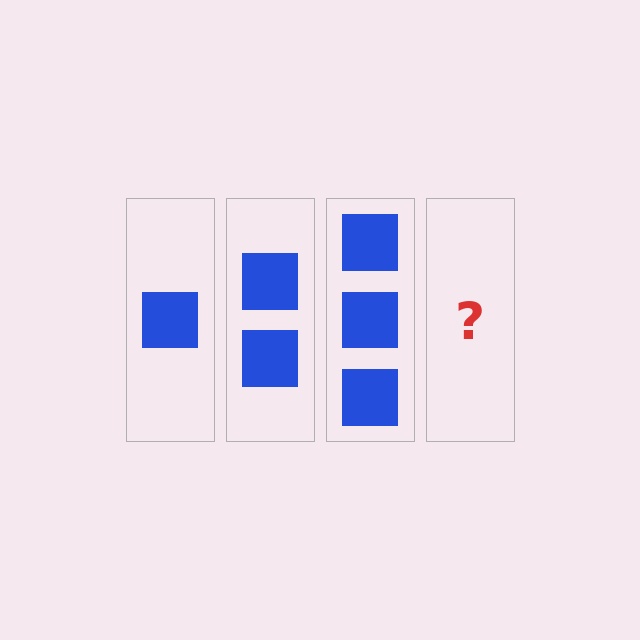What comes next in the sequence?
The next element should be 4 squares.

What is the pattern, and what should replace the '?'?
The pattern is that each step adds one more square. The '?' should be 4 squares.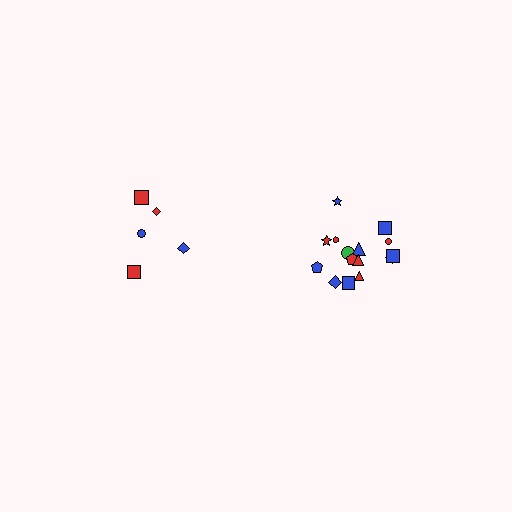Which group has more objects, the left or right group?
The right group.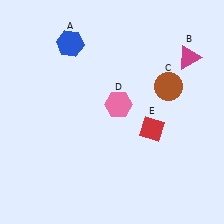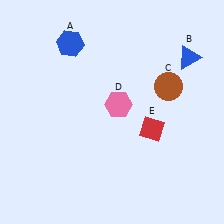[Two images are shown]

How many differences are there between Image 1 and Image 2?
There is 1 difference between the two images.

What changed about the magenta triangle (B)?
In Image 1, B is magenta. In Image 2, it changed to blue.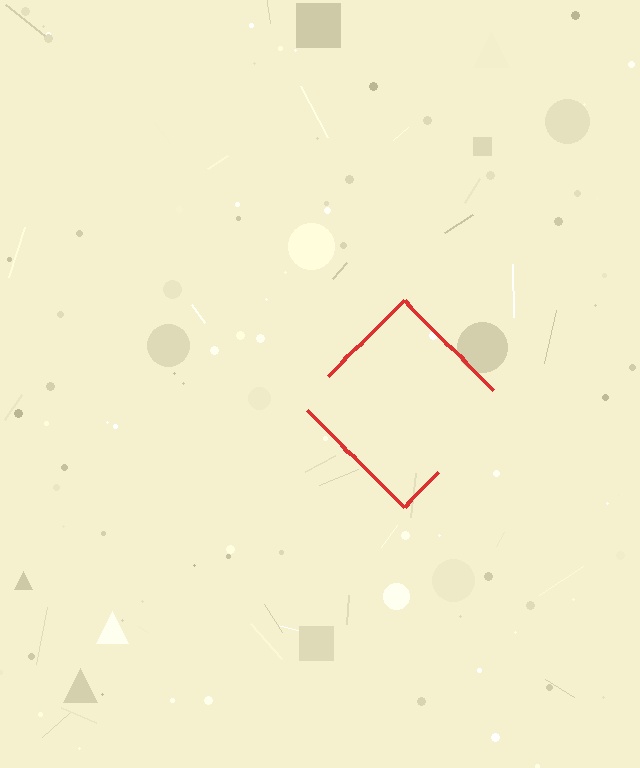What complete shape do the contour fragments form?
The contour fragments form a diamond.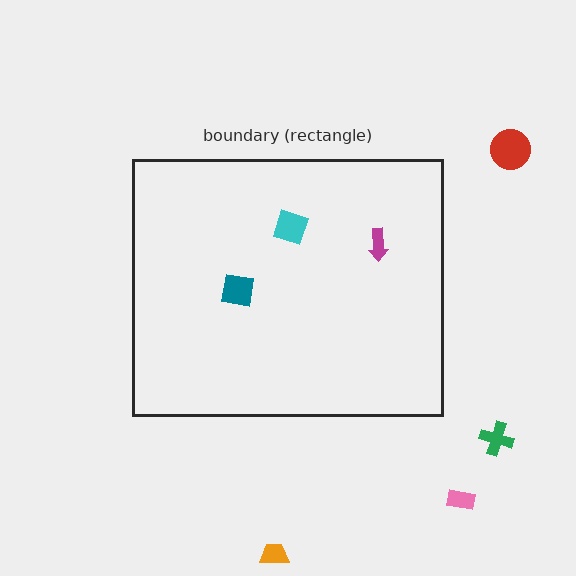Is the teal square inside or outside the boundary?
Inside.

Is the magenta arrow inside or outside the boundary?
Inside.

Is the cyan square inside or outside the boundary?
Inside.